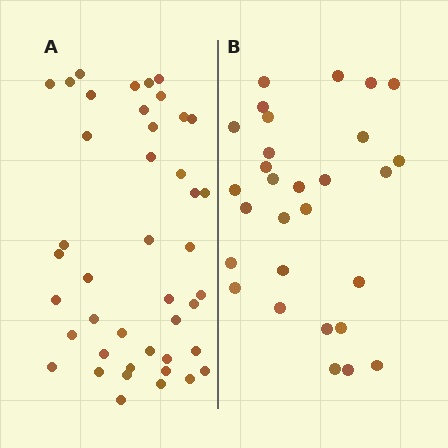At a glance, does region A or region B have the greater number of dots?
Region A (the left region) has more dots.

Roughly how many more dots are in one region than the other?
Region A has approximately 15 more dots than region B.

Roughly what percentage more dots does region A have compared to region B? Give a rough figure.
About 50% more.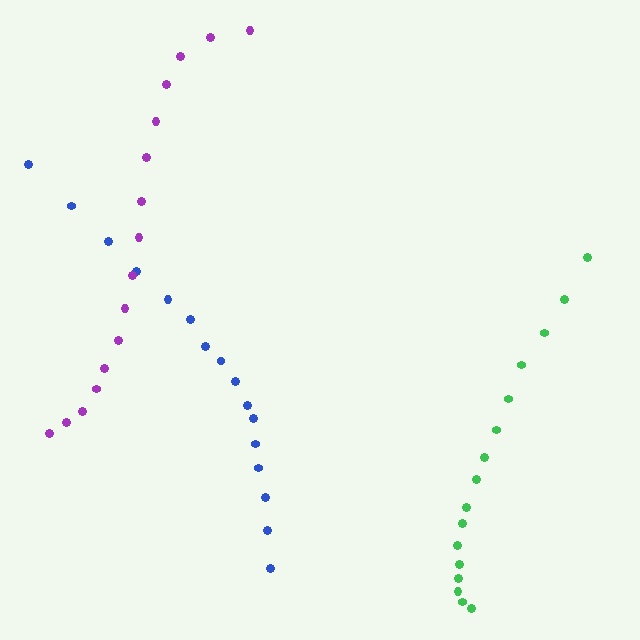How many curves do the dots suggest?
There are 3 distinct paths.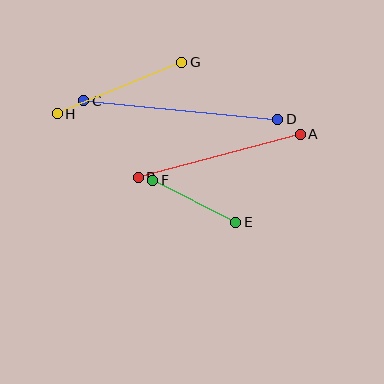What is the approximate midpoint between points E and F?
The midpoint is at approximately (194, 201) pixels.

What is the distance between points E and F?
The distance is approximately 93 pixels.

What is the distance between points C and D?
The distance is approximately 195 pixels.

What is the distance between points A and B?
The distance is approximately 168 pixels.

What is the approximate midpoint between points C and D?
The midpoint is at approximately (181, 110) pixels.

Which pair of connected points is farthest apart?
Points C and D are farthest apart.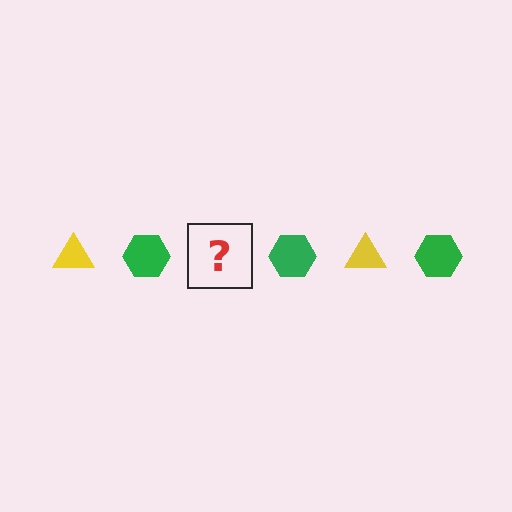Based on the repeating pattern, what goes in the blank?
The blank should be a yellow triangle.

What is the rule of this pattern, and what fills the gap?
The rule is that the pattern alternates between yellow triangle and green hexagon. The gap should be filled with a yellow triangle.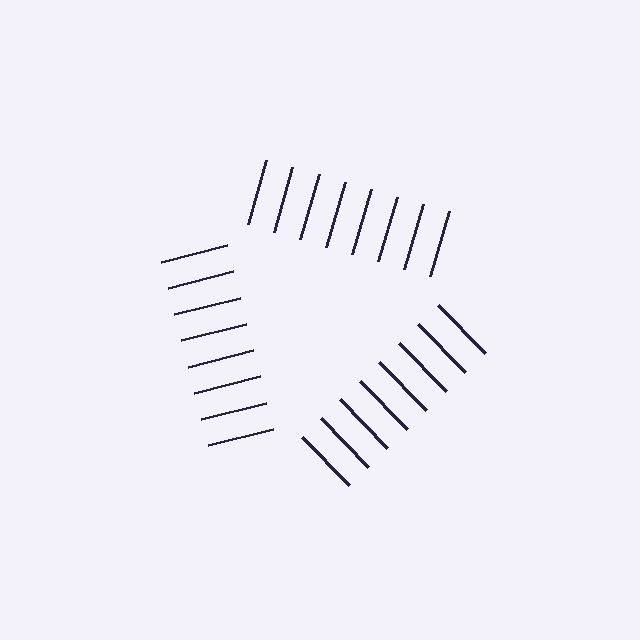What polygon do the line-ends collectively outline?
An illusory triangle — the line segments terminate on its edges but no continuous stroke is drawn.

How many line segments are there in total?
24 — 8 along each of the 3 edges.